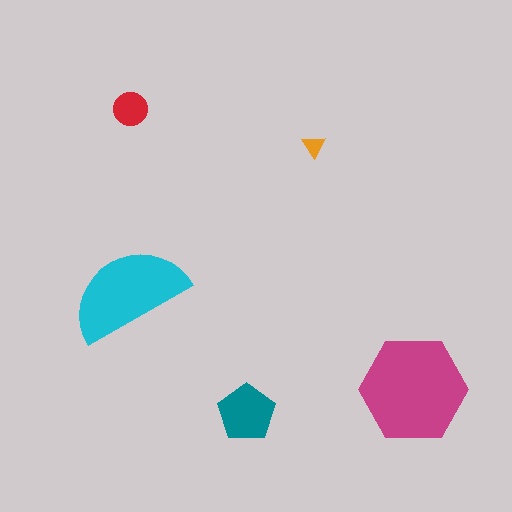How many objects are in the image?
There are 5 objects in the image.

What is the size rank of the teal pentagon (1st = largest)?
3rd.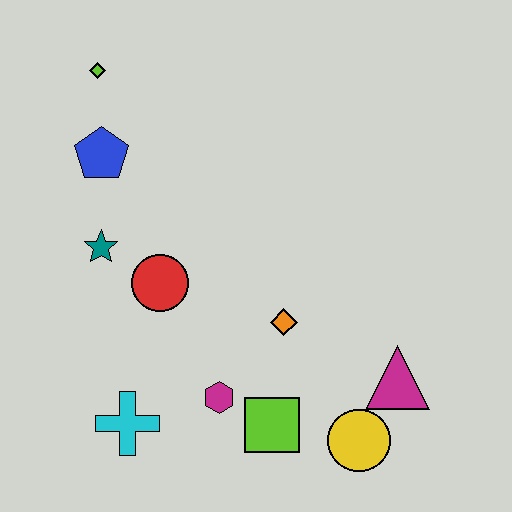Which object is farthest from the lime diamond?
The yellow circle is farthest from the lime diamond.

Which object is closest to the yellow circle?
The magenta triangle is closest to the yellow circle.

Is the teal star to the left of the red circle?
Yes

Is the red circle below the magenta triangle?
No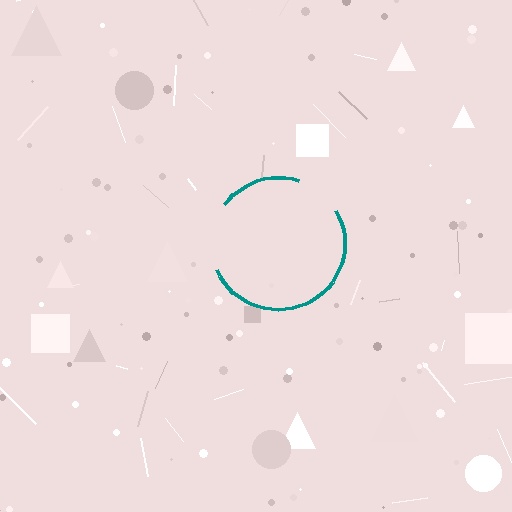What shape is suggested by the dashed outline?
The dashed outline suggests a circle.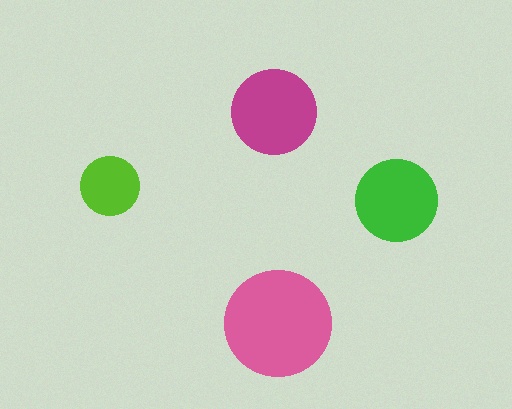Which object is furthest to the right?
The green circle is rightmost.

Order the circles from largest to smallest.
the pink one, the magenta one, the green one, the lime one.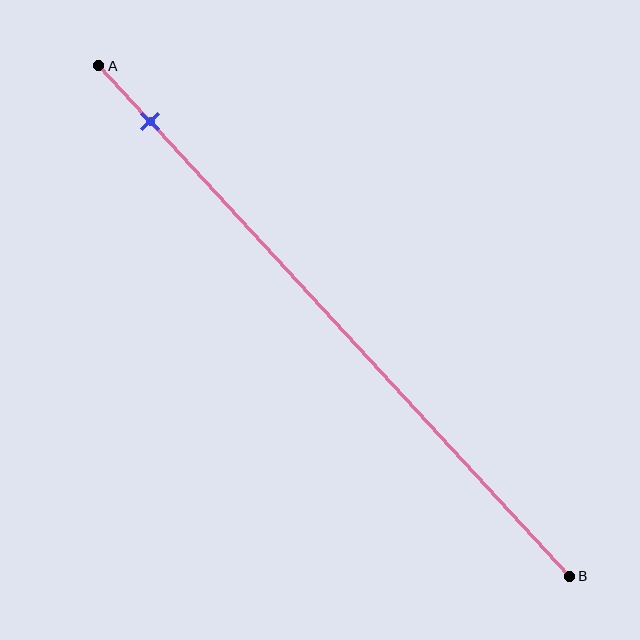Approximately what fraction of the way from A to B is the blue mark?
The blue mark is approximately 10% of the way from A to B.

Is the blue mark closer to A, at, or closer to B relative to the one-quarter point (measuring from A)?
The blue mark is closer to point A than the one-quarter point of segment AB.